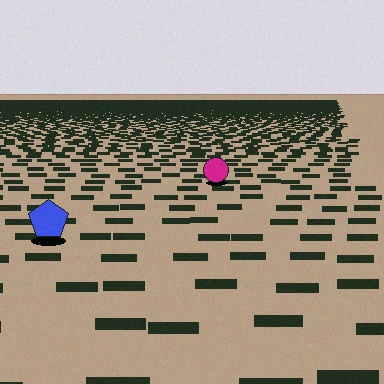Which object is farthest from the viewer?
The magenta circle is farthest from the viewer. It appears smaller and the ground texture around it is denser.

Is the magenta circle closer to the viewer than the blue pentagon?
No. The blue pentagon is closer — you can tell from the texture gradient: the ground texture is coarser near it.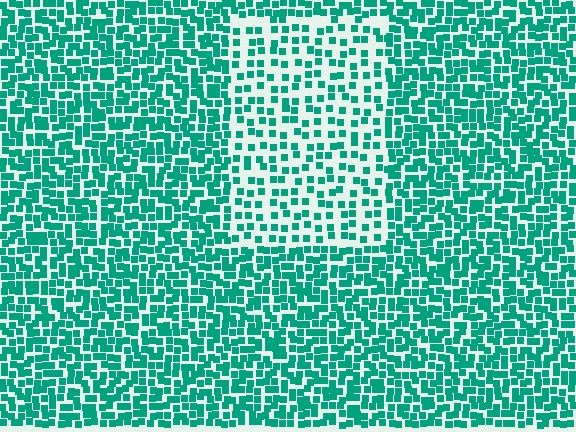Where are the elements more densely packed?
The elements are more densely packed outside the rectangle boundary.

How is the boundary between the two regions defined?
The boundary is defined by a change in element density (approximately 2.0x ratio). All elements are the same color, size, and shape.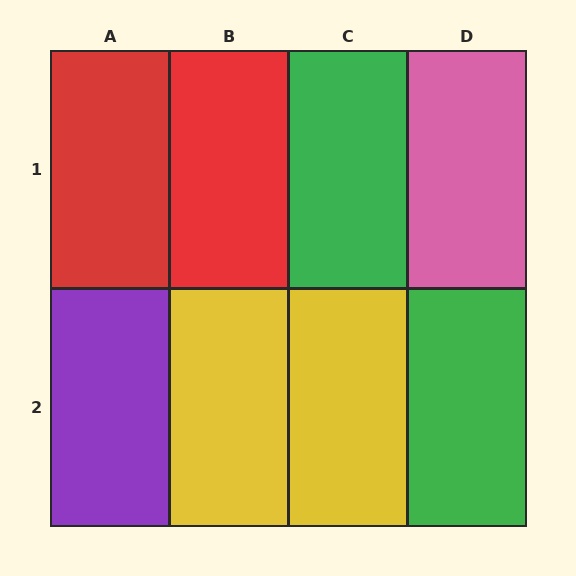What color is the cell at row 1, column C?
Green.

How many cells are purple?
1 cell is purple.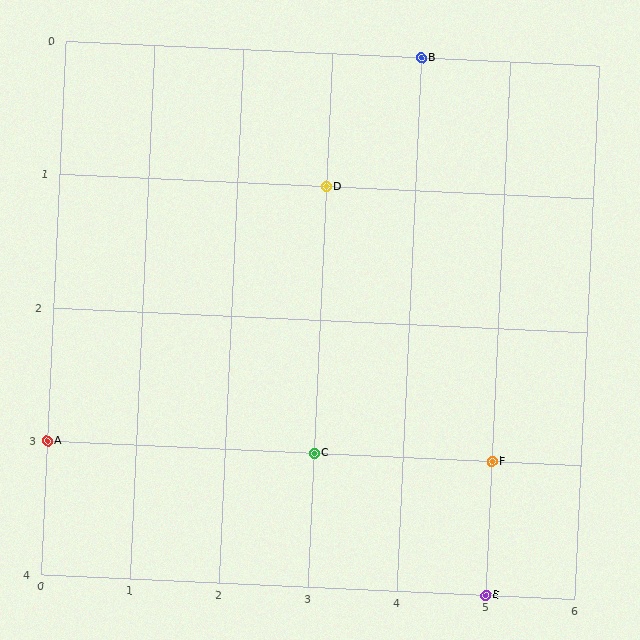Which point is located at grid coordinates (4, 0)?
Point B is at (4, 0).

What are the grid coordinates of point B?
Point B is at grid coordinates (4, 0).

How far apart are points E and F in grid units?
Points E and F are 1 row apart.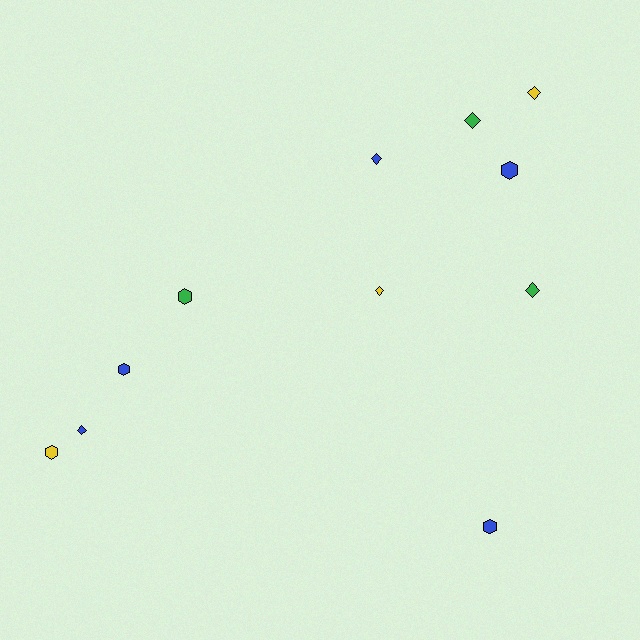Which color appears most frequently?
Blue, with 5 objects.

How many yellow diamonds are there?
There are 2 yellow diamonds.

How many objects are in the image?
There are 11 objects.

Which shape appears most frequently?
Diamond, with 6 objects.